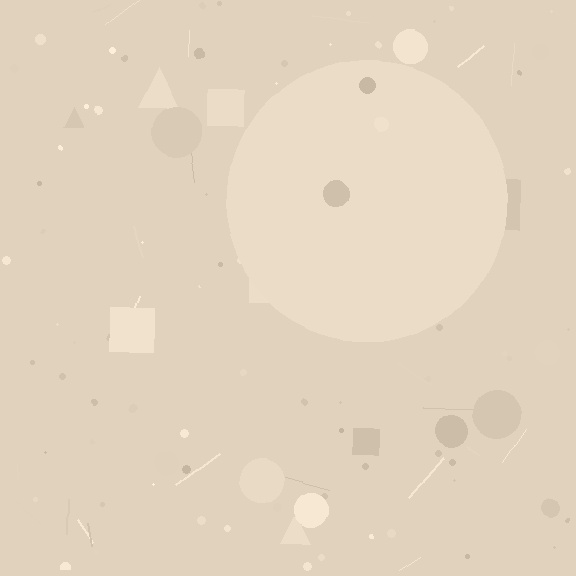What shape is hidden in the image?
A circle is hidden in the image.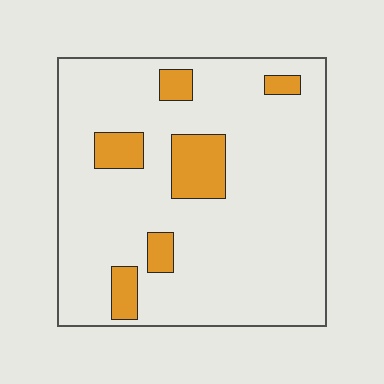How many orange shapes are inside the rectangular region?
6.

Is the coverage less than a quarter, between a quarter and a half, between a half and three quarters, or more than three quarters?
Less than a quarter.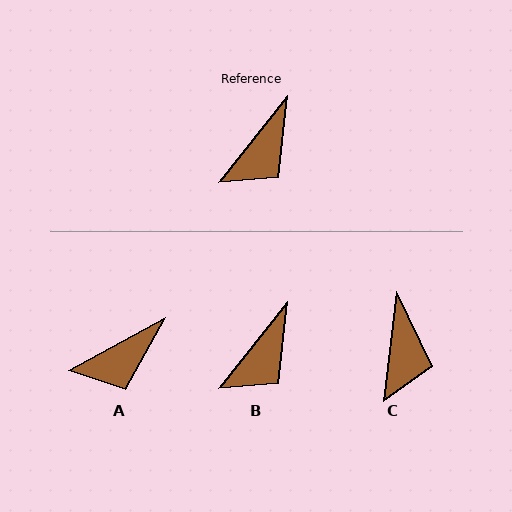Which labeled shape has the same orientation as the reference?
B.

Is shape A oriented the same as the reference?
No, it is off by about 23 degrees.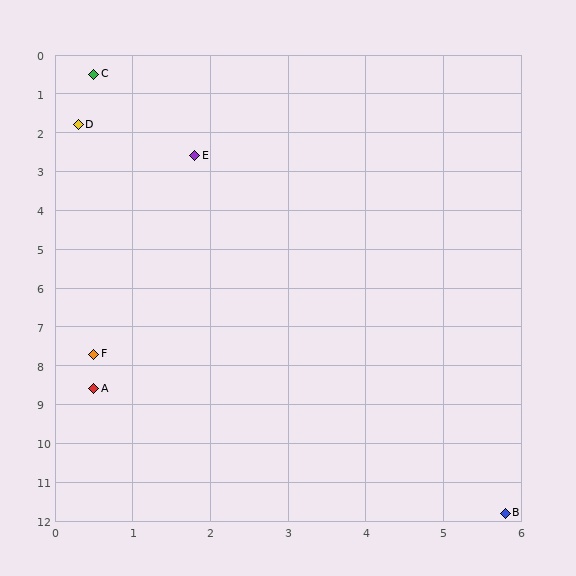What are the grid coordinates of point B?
Point B is at approximately (5.8, 11.8).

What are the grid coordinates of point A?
Point A is at approximately (0.5, 8.6).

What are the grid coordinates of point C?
Point C is at approximately (0.5, 0.5).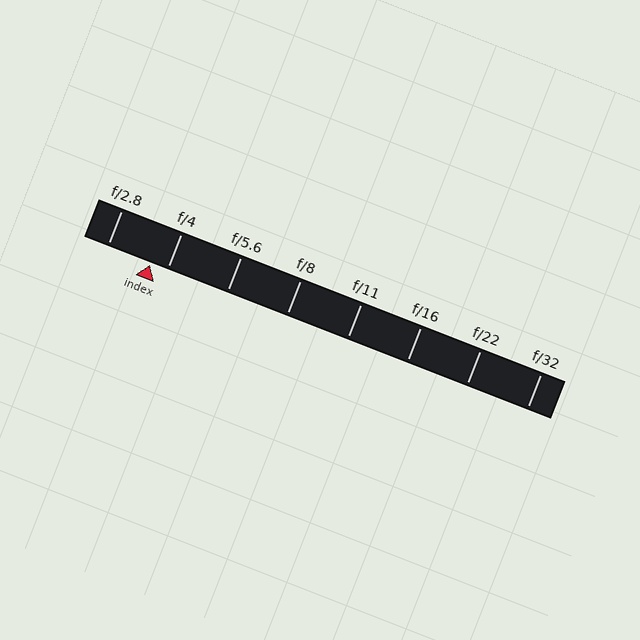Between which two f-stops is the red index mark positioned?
The index mark is between f/2.8 and f/4.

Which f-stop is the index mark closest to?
The index mark is closest to f/4.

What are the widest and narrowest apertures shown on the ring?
The widest aperture shown is f/2.8 and the narrowest is f/32.